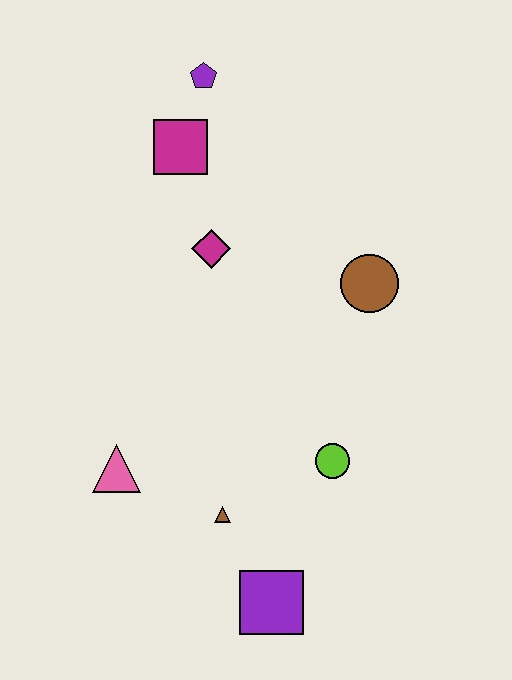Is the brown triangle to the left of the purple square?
Yes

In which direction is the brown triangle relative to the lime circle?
The brown triangle is to the left of the lime circle.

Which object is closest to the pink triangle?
The brown triangle is closest to the pink triangle.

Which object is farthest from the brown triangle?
The purple pentagon is farthest from the brown triangle.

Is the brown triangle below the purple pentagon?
Yes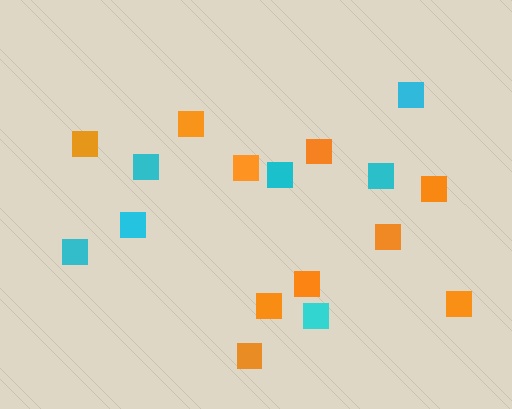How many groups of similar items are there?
There are 2 groups: one group of orange squares (10) and one group of cyan squares (7).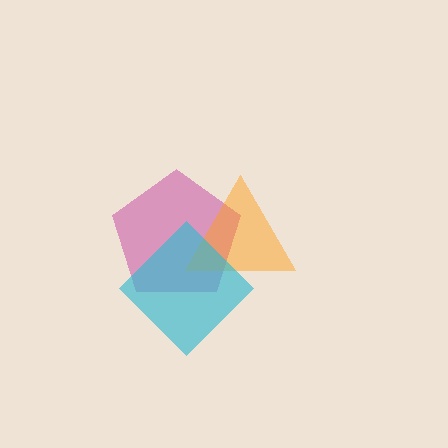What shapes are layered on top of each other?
The layered shapes are: a magenta pentagon, an orange triangle, a cyan diamond.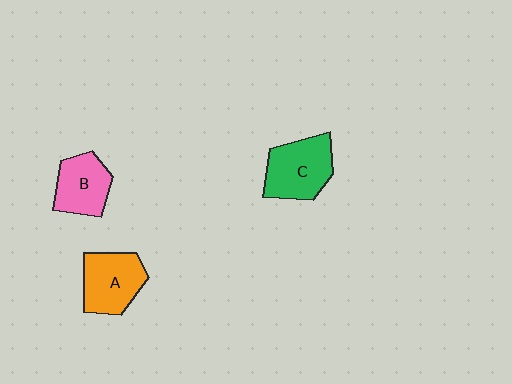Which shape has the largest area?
Shape C (green).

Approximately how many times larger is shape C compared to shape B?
Approximately 1.2 times.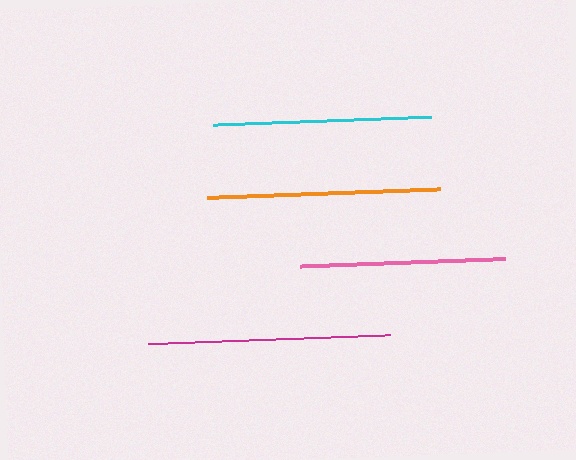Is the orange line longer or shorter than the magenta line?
The magenta line is longer than the orange line.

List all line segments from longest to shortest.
From longest to shortest: magenta, orange, cyan, pink.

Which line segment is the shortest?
The pink line is the shortest at approximately 205 pixels.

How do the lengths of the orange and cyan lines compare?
The orange and cyan lines are approximately the same length.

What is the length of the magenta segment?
The magenta segment is approximately 242 pixels long.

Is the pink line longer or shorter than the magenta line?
The magenta line is longer than the pink line.